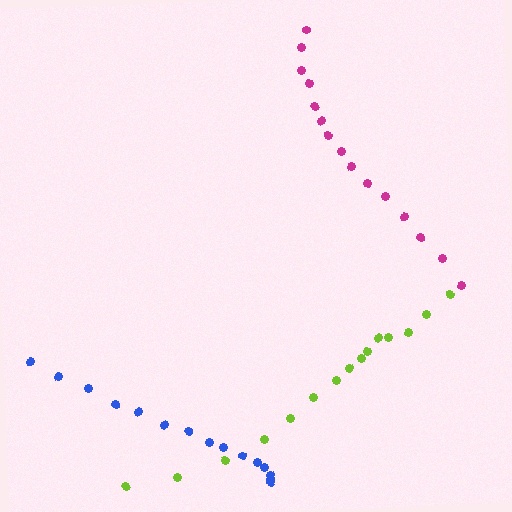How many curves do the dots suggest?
There are 3 distinct paths.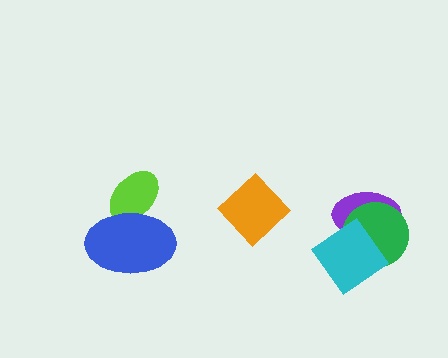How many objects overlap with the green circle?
2 objects overlap with the green circle.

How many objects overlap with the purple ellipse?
2 objects overlap with the purple ellipse.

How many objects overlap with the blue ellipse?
1 object overlaps with the blue ellipse.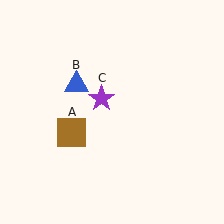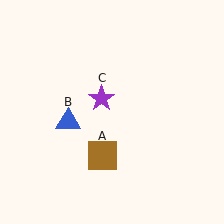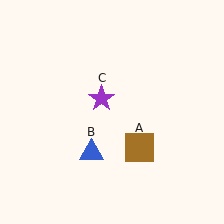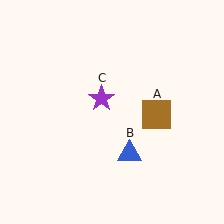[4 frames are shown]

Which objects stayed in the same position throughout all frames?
Purple star (object C) remained stationary.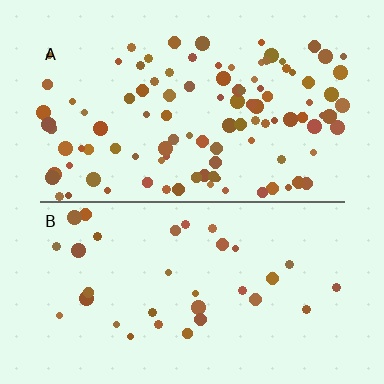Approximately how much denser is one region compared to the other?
Approximately 3.1× — region A over region B.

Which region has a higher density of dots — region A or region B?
A (the top).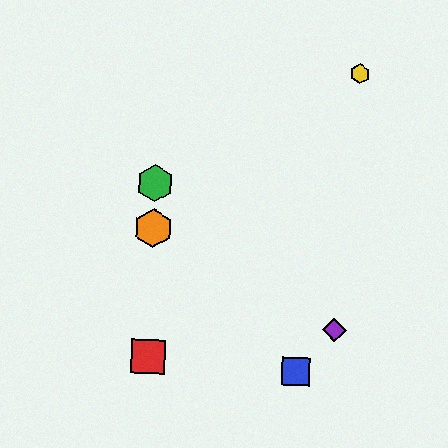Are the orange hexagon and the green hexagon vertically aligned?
Yes, both are at x≈153.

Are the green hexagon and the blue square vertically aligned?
No, the green hexagon is at x≈155 and the blue square is at x≈296.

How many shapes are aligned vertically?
3 shapes (the red square, the green hexagon, the orange hexagon) are aligned vertically.